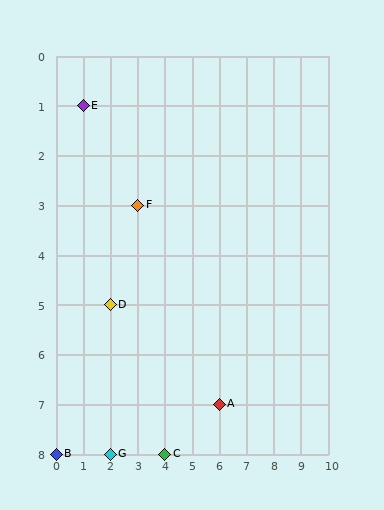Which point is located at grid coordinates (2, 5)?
Point D is at (2, 5).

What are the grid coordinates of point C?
Point C is at grid coordinates (4, 8).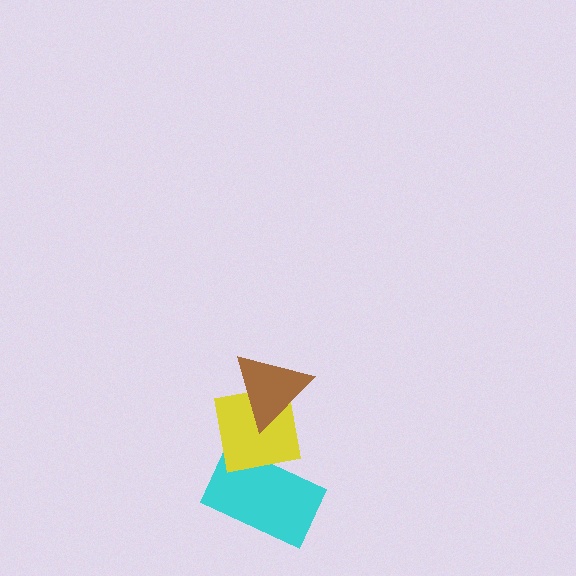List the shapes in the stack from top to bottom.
From top to bottom: the brown triangle, the yellow square, the cyan rectangle.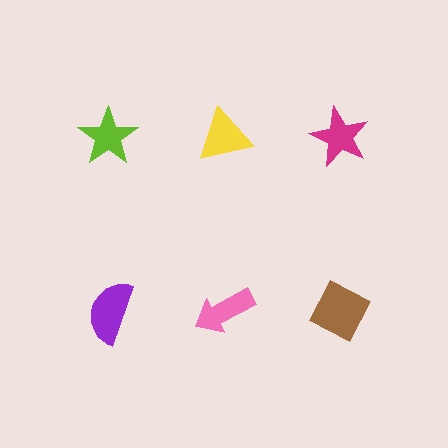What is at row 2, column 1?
A purple semicircle.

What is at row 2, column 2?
A pink arrow.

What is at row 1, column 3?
A magenta star.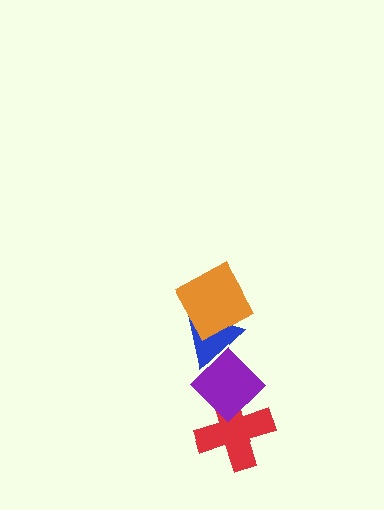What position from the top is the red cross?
The red cross is 4th from the top.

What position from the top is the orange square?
The orange square is 1st from the top.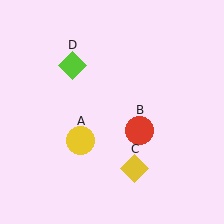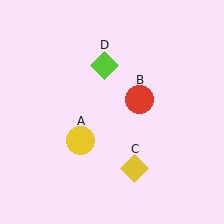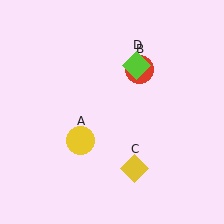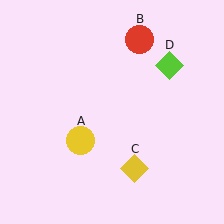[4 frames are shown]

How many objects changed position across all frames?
2 objects changed position: red circle (object B), lime diamond (object D).